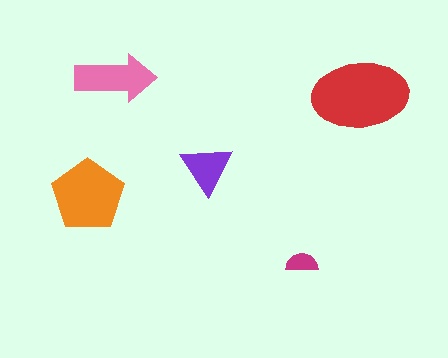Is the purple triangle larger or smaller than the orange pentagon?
Smaller.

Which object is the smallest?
The magenta semicircle.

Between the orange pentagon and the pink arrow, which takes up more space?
The orange pentagon.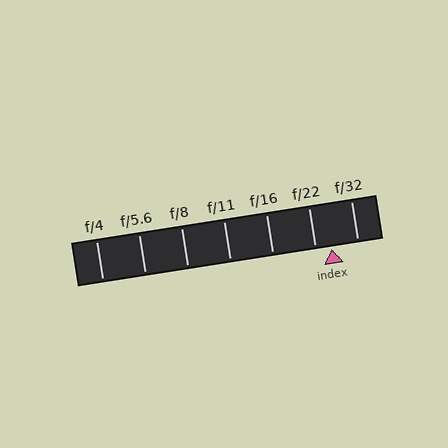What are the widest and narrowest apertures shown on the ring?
The widest aperture shown is f/4 and the narrowest is f/32.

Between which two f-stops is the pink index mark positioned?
The index mark is between f/22 and f/32.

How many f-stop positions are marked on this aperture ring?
There are 7 f-stop positions marked.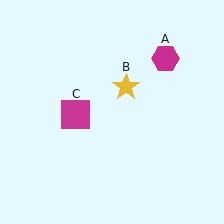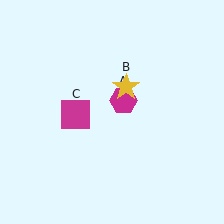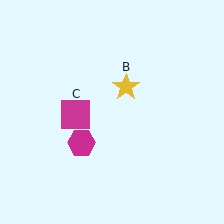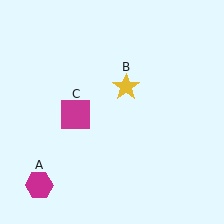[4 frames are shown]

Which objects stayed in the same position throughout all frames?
Yellow star (object B) and magenta square (object C) remained stationary.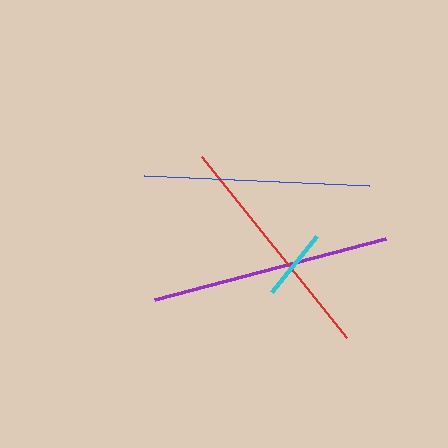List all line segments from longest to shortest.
From longest to shortest: purple, red, blue, cyan.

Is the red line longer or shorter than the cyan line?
The red line is longer than the cyan line.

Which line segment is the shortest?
The cyan line is the shortest at approximately 72 pixels.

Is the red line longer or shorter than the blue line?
The red line is longer than the blue line.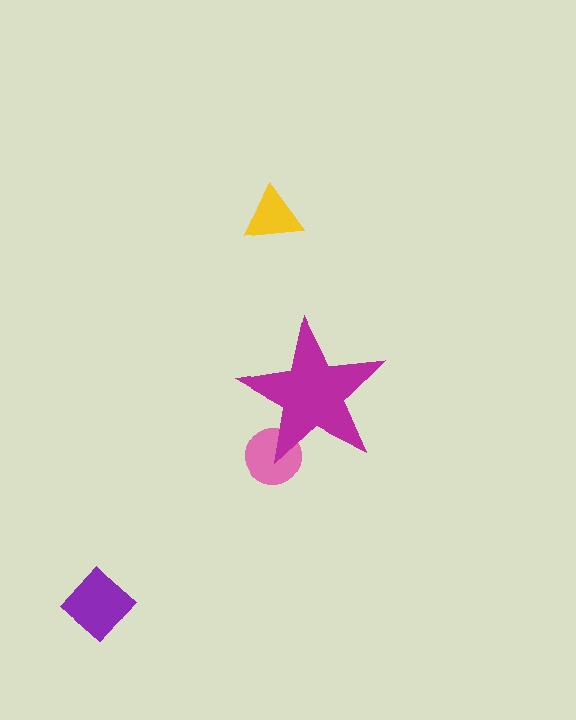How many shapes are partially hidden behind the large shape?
1 shape is partially hidden.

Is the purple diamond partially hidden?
No, the purple diamond is fully visible.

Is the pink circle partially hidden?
Yes, the pink circle is partially hidden behind the magenta star.